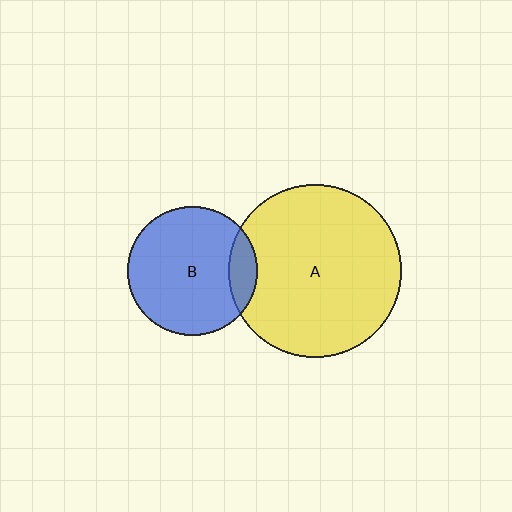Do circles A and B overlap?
Yes.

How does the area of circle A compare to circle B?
Approximately 1.8 times.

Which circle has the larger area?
Circle A (yellow).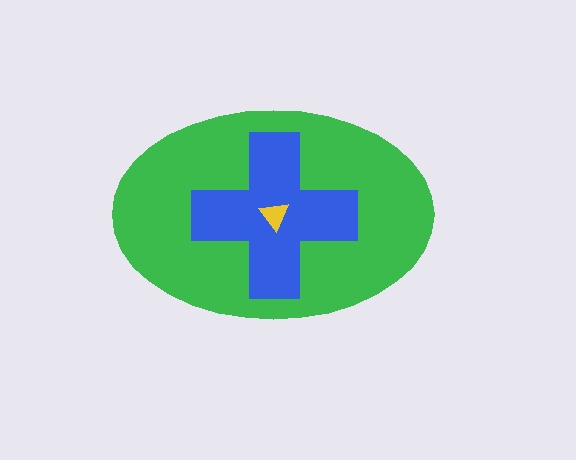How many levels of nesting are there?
3.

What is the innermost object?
The yellow triangle.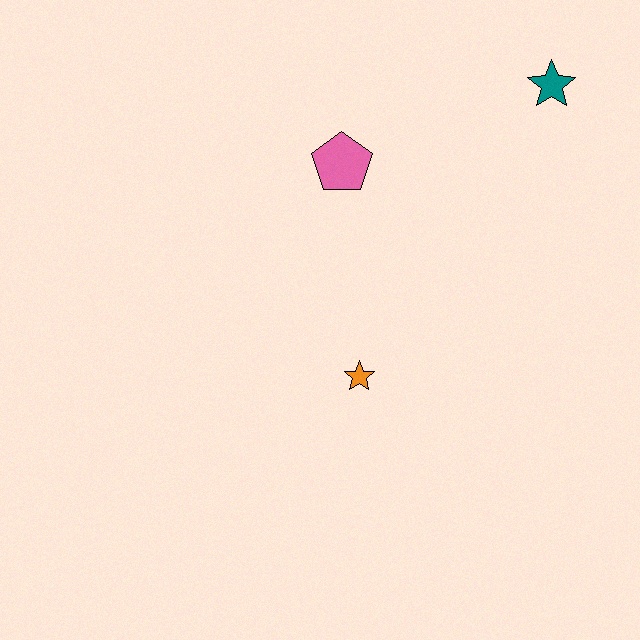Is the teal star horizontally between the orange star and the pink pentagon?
No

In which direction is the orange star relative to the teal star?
The orange star is below the teal star.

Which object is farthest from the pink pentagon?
The teal star is farthest from the pink pentagon.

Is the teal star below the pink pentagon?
No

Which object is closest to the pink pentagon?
The orange star is closest to the pink pentagon.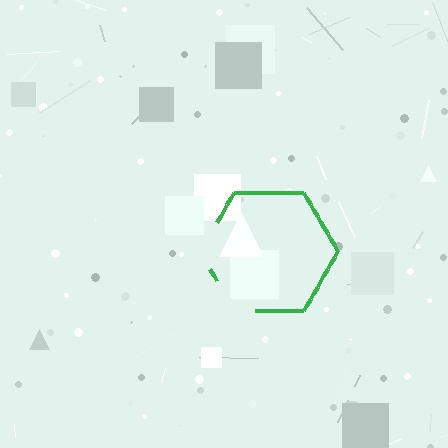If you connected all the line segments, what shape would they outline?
They would outline a hexagon.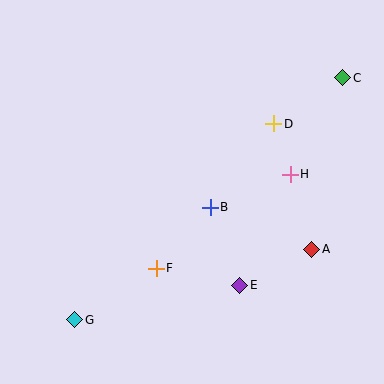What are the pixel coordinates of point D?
Point D is at (274, 124).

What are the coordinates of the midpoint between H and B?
The midpoint between H and B is at (250, 191).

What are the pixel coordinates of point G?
Point G is at (75, 320).